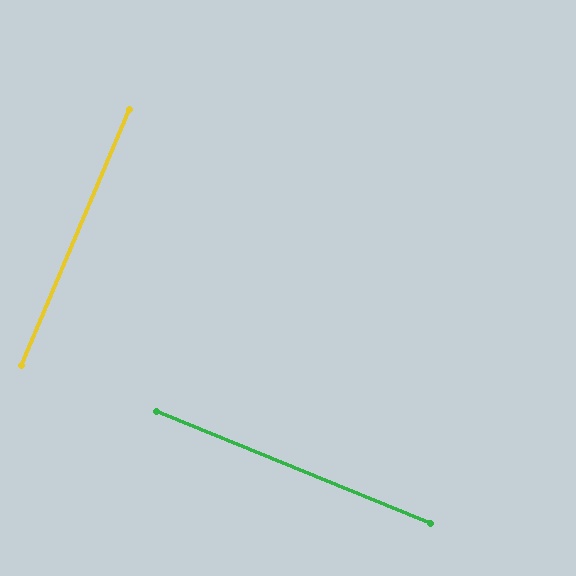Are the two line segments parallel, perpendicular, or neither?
Perpendicular — they meet at approximately 89°.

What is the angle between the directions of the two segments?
Approximately 89 degrees.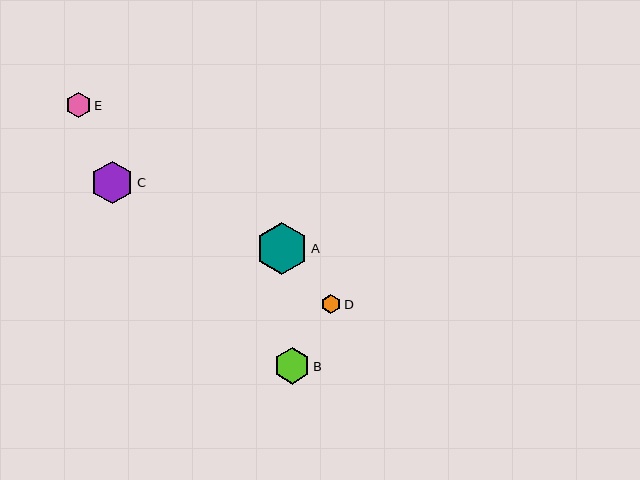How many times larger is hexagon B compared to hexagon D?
Hexagon B is approximately 1.9 times the size of hexagon D.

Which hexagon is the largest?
Hexagon A is the largest with a size of approximately 51 pixels.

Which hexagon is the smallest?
Hexagon D is the smallest with a size of approximately 19 pixels.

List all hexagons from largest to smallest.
From largest to smallest: A, C, B, E, D.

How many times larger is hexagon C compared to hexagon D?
Hexagon C is approximately 2.2 times the size of hexagon D.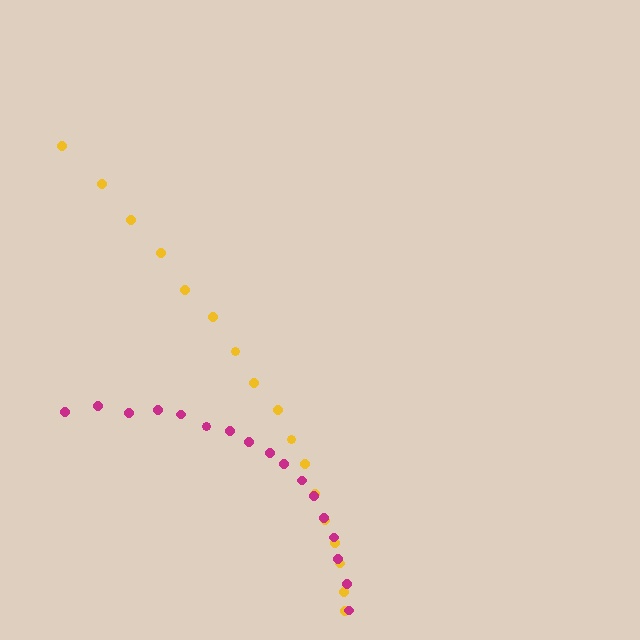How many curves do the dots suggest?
There are 2 distinct paths.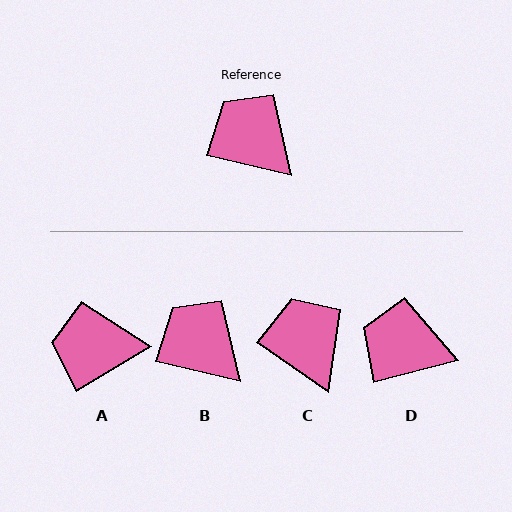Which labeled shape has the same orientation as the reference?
B.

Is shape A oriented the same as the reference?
No, it is off by about 45 degrees.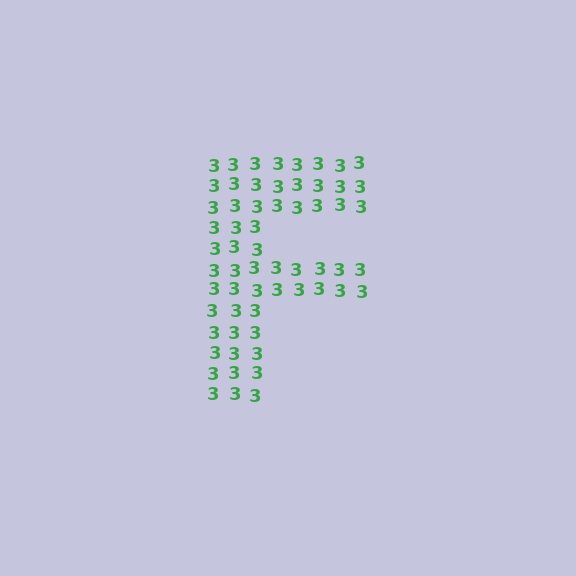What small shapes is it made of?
It is made of small digit 3's.